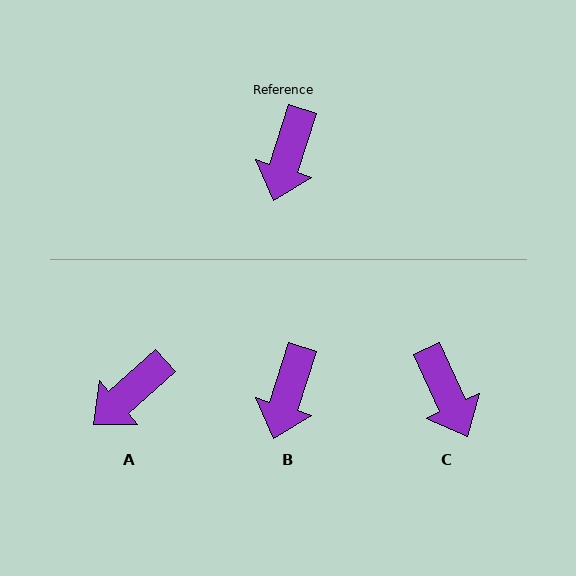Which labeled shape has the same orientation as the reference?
B.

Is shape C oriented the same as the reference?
No, it is off by about 43 degrees.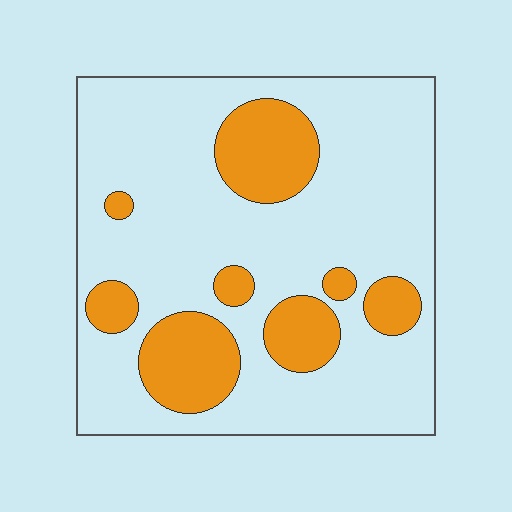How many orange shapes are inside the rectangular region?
8.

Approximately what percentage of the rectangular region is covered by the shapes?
Approximately 25%.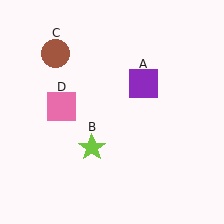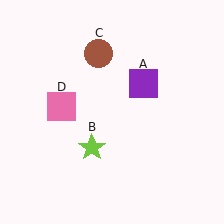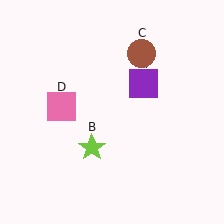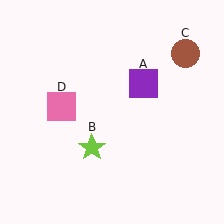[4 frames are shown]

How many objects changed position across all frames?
1 object changed position: brown circle (object C).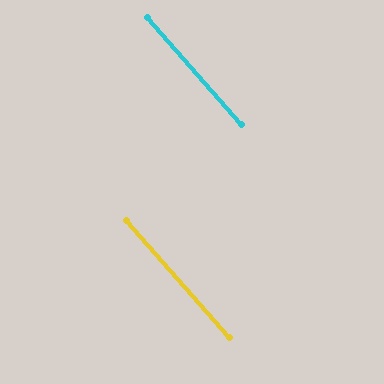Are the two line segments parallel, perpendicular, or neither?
Parallel — their directions differ by only 0.1°.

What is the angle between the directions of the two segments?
Approximately 0 degrees.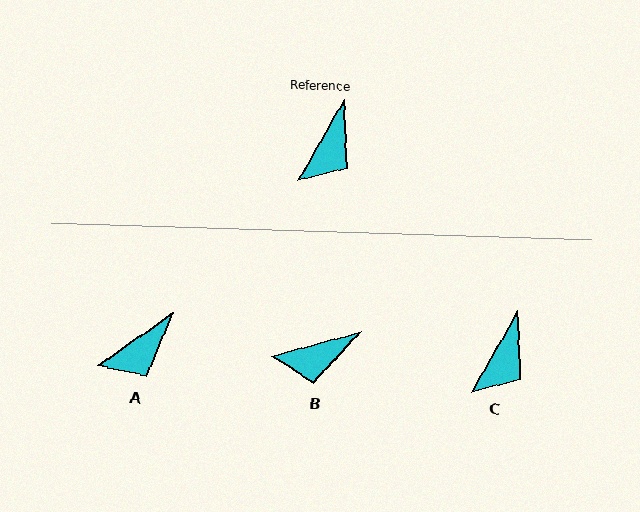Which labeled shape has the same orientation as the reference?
C.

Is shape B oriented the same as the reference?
No, it is off by about 46 degrees.